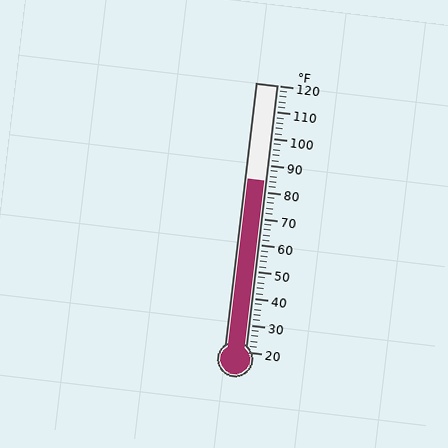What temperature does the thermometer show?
The thermometer shows approximately 84°F.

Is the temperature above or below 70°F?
The temperature is above 70°F.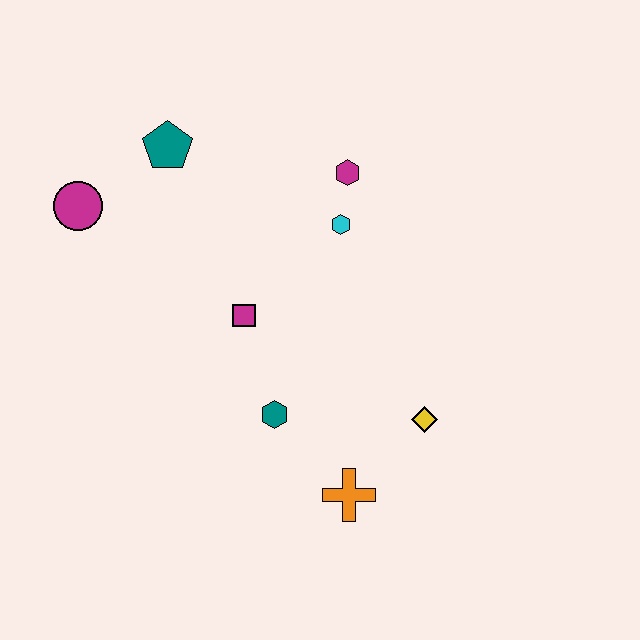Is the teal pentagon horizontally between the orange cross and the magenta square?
No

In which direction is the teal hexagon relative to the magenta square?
The teal hexagon is below the magenta square.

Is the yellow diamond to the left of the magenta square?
No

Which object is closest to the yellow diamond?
The orange cross is closest to the yellow diamond.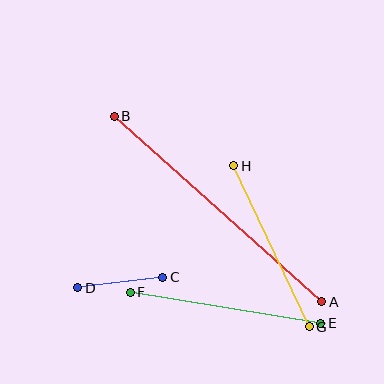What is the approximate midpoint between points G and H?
The midpoint is at approximately (272, 246) pixels.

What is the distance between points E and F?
The distance is approximately 193 pixels.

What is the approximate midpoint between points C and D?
The midpoint is at approximately (120, 283) pixels.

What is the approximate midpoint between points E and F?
The midpoint is at approximately (226, 308) pixels.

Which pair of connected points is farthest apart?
Points A and B are farthest apart.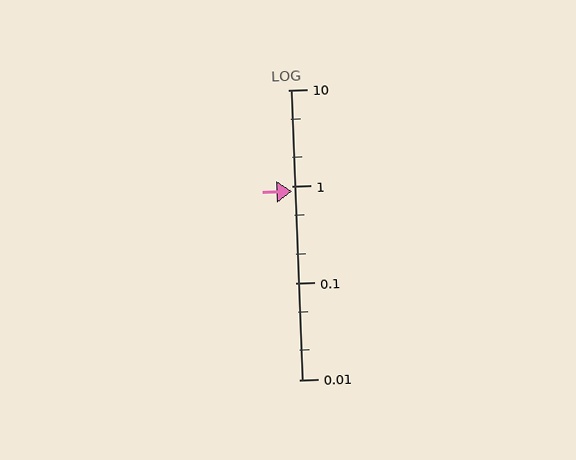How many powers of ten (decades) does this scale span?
The scale spans 3 decades, from 0.01 to 10.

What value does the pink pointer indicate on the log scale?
The pointer indicates approximately 0.9.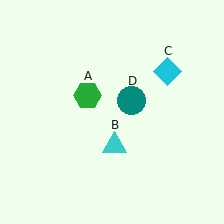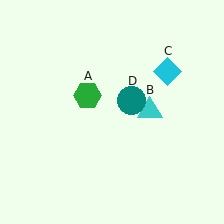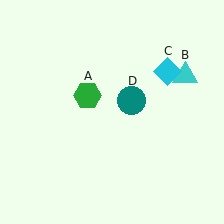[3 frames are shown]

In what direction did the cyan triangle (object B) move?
The cyan triangle (object B) moved up and to the right.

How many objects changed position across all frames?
1 object changed position: cyan triangle (object B).